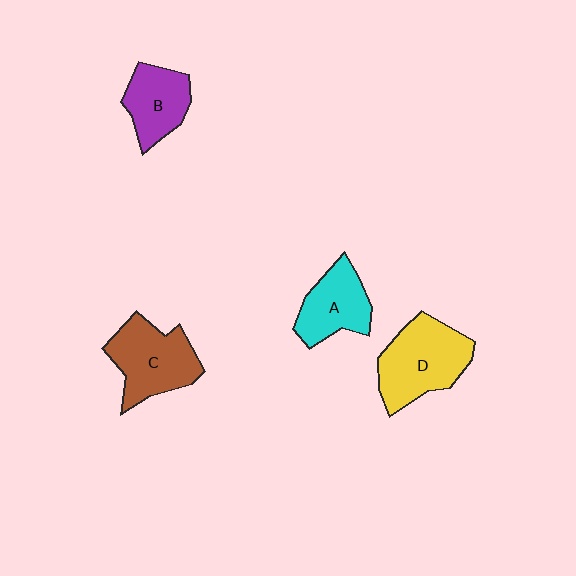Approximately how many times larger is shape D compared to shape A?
Approximately 1.4 times.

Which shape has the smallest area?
Shape B (purple).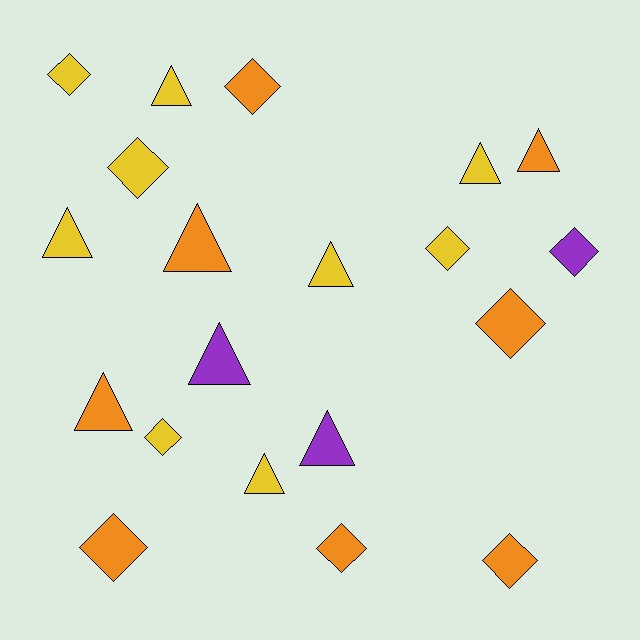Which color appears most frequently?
Yellow, with 9 objects.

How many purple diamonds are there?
There is 1 purple diamond.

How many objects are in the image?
There are 20 objects.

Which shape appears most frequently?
Triangle, with 10 objects.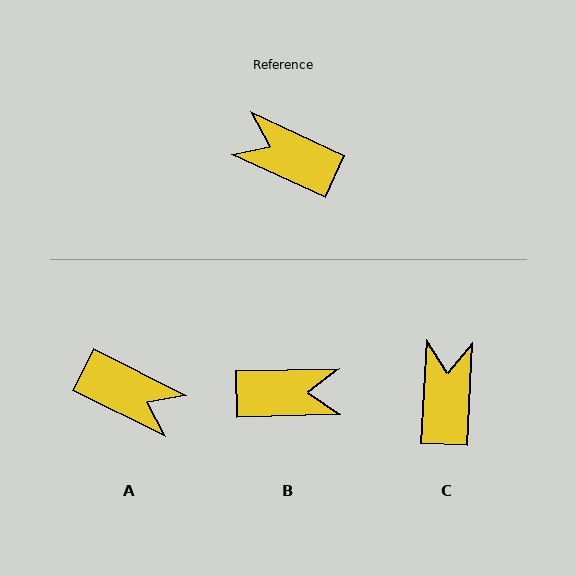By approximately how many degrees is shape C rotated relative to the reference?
Approximately 68 degrees clockwise.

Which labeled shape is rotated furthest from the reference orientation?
A, about 178 degrees away.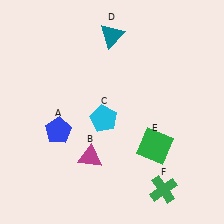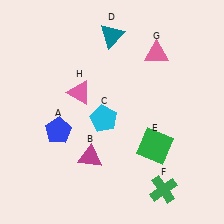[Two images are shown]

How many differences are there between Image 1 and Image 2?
There are 2 differences between the two images.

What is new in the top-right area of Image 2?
A pink triangle (G) was added in the top-right area of Image 2.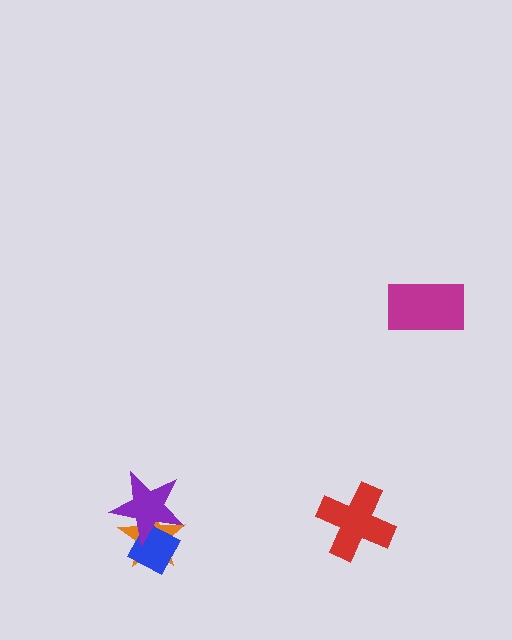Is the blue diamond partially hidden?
Yes, it is partially covered by another shape.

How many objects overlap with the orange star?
2 objects overlap with the orange star.